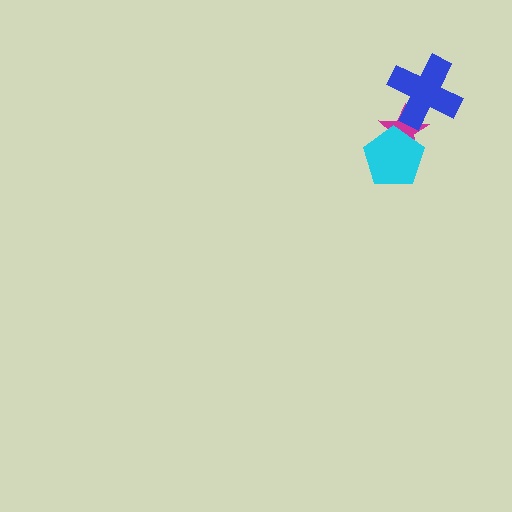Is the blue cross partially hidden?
No, no other shape covers it.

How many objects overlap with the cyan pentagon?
1 object overlaps with the cyan pentagon.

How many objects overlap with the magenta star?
2 objects overlap with the magenta star.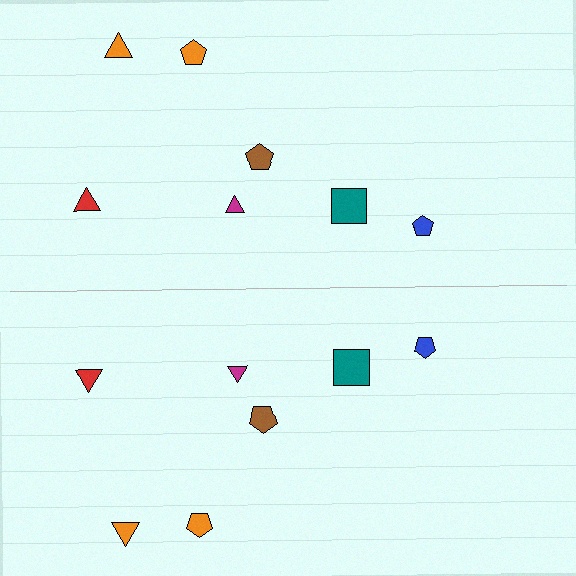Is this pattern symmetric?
Yes, this pattern has bilateral (reflection) symmetry.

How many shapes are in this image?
There are 14 shapes in this image.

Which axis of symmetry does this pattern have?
The pattern has a horizontal axis of symmetry running through the center of the image.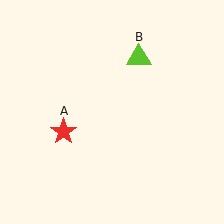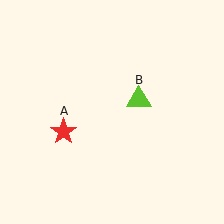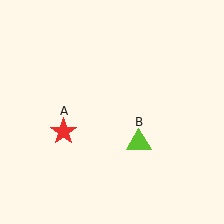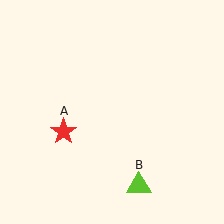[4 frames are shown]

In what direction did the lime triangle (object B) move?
The lime triangle (object B) moved down.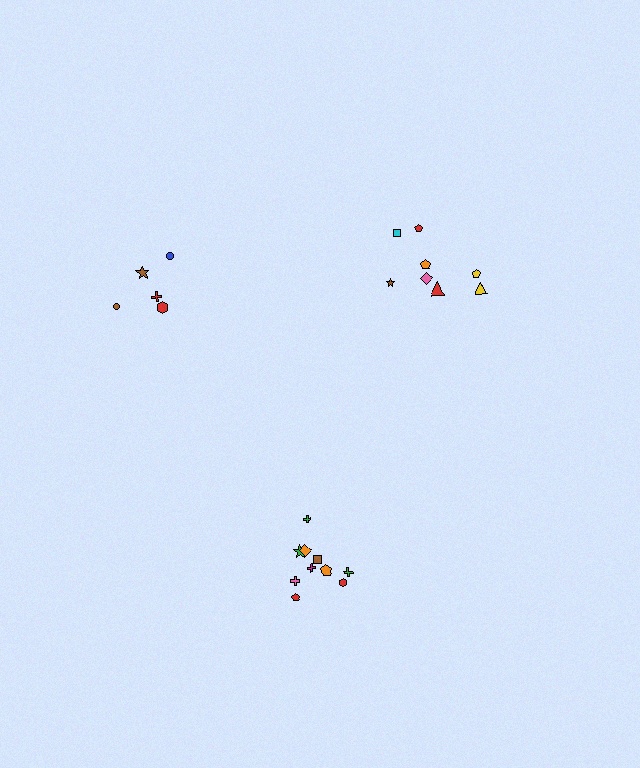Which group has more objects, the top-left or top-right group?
The top-right group.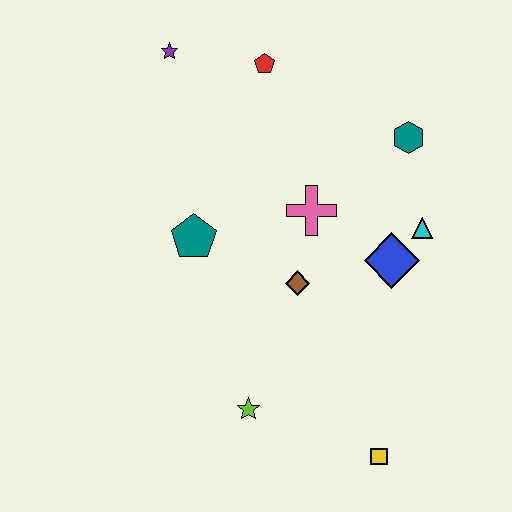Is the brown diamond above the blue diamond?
No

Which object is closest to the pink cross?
The brown diamond is closest to the pink cross.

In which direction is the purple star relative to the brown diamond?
The purple star is above the brown diamond.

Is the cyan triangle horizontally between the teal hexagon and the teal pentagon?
No